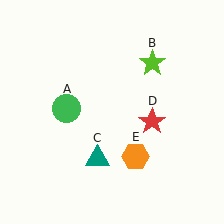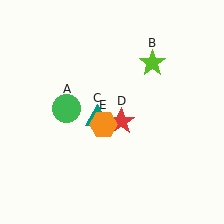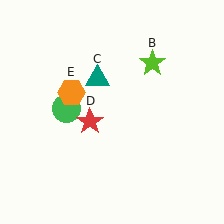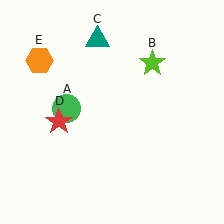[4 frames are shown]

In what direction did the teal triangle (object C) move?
The teal triangle (object C) moved up.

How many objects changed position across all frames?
3 objects changed position: teal triangle (object C), red star (object D), orange hexagon (object E).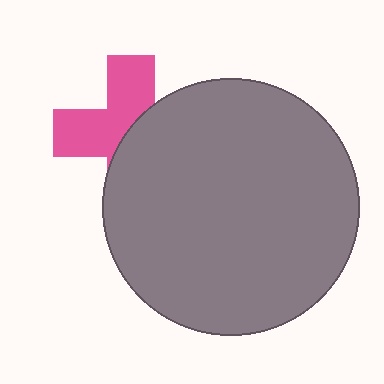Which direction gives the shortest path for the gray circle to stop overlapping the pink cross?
Moving right gives the shortest separation.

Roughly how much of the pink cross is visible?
About half of it is visible (roughly 48%).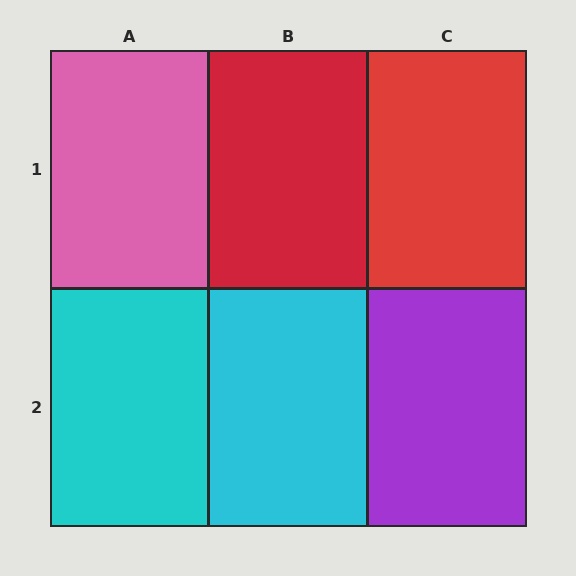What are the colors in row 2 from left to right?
Cyan, cyan, purple.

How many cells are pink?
1 cell is pink.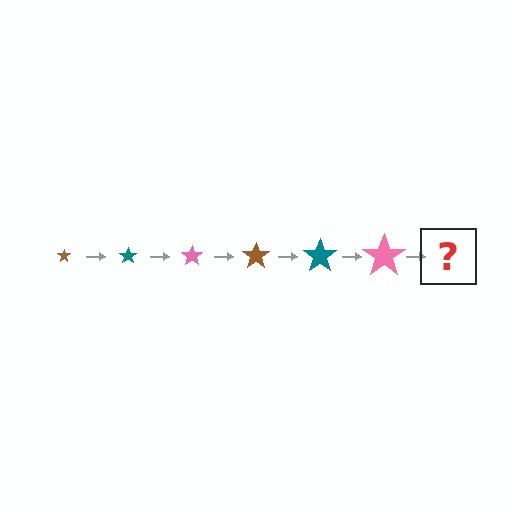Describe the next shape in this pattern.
It should be a brown star, larger than the previous one.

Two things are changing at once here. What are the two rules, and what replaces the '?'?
The two rules are that the star grows larger each step and the color cycles through brown, teal, and pink. The '?' should be a brown star, larger than the previous one.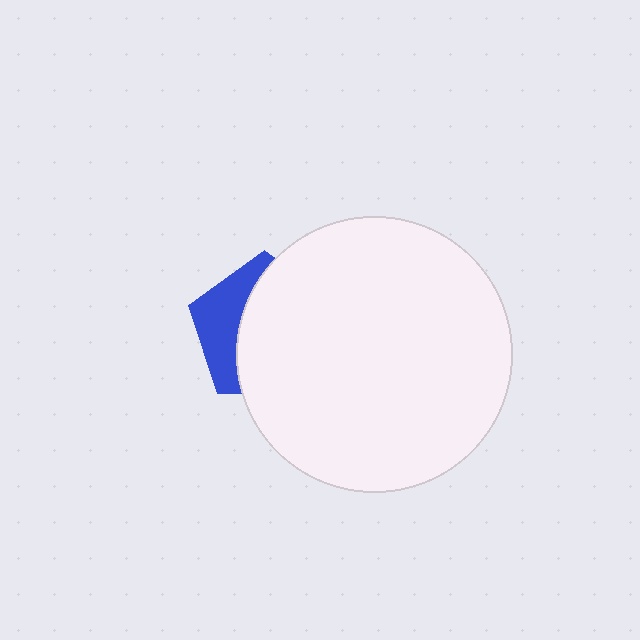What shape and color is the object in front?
The object in front is a white circle.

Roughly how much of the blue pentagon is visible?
A small part of it is visible (roughly 33%).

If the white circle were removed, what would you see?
You would see the complete blue pentagon.